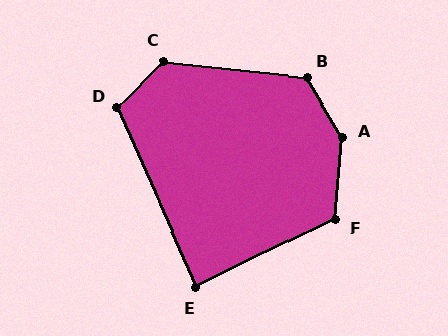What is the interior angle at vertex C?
Approximately 128 degrees (obtuse).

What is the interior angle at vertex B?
Approximately 127 degrees (obtuse).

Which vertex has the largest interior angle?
A, at approximately 144 degrees.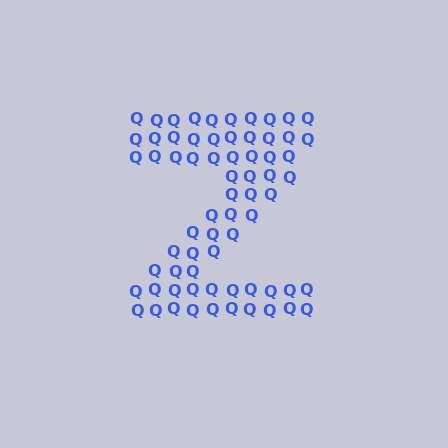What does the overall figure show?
The overall figure shows the letter Z.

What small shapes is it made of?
It is made of small letter Q's.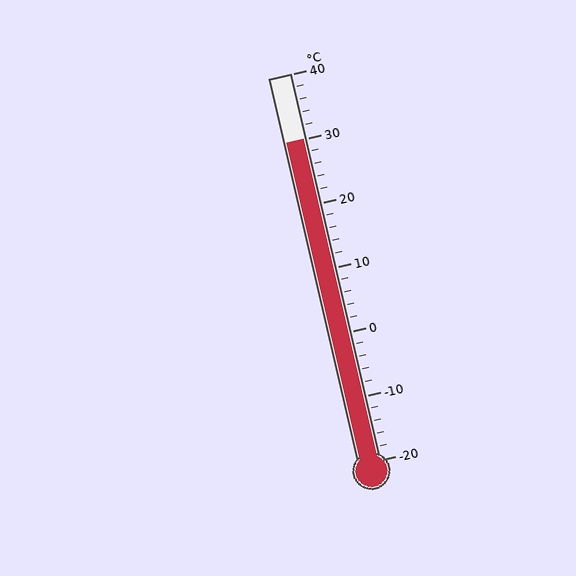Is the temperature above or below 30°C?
The temperature is at 30°C.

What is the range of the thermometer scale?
The thermometer scale ranges from -20°C to 40°C.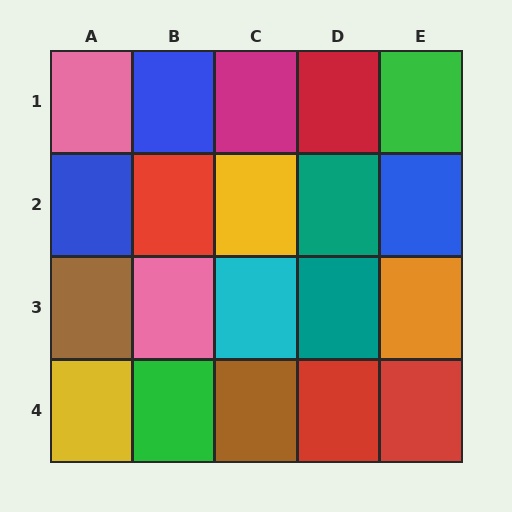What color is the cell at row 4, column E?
Red.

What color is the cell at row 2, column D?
Teal.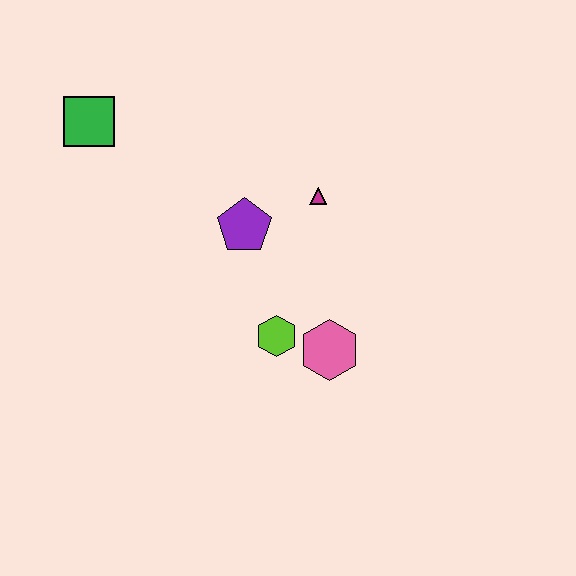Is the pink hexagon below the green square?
Yes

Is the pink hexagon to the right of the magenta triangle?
Yes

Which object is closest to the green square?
The purple pentagon is closest to the green square.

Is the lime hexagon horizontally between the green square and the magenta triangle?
Yes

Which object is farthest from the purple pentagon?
The green square is farthest from the purple pentagon.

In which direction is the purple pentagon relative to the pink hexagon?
The purple pentagon is above the pink hexagon.